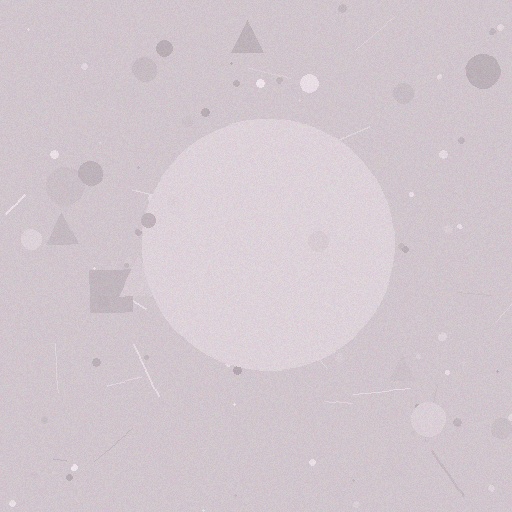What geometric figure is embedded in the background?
A circle is embedded in the background.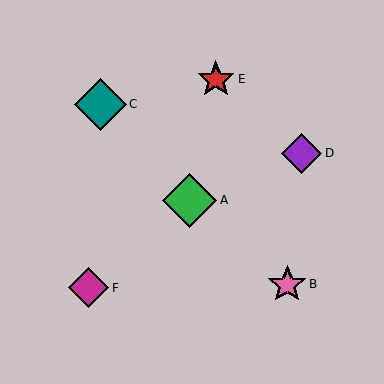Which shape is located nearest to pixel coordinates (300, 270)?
The pink star (labeled B) at (287, 284) is nearest to that location.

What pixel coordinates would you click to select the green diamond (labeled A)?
Click at (190, 200) to select the green diamond A.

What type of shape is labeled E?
Shape E is a red star.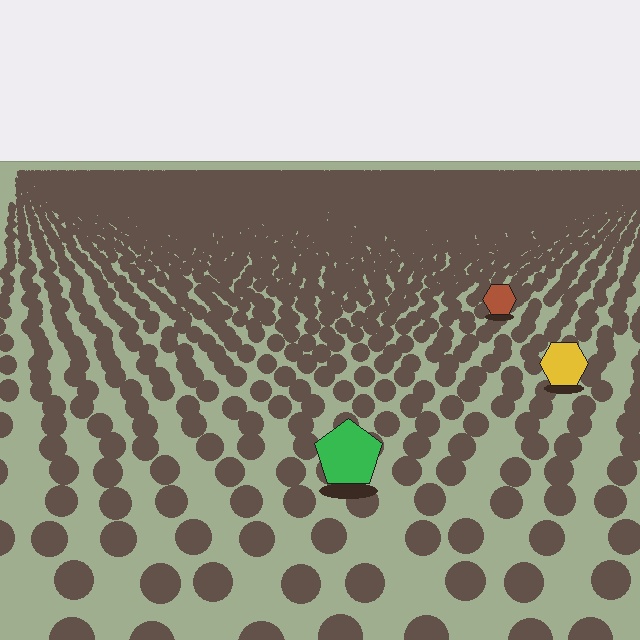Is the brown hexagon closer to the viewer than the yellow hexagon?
No. The yellow hexagon is closer — you can tell from the texture gradient: the ground texture is coarser near it.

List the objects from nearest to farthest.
From nearest to farthest: the green pentagon, the yellow hexagon, the brown hexagon.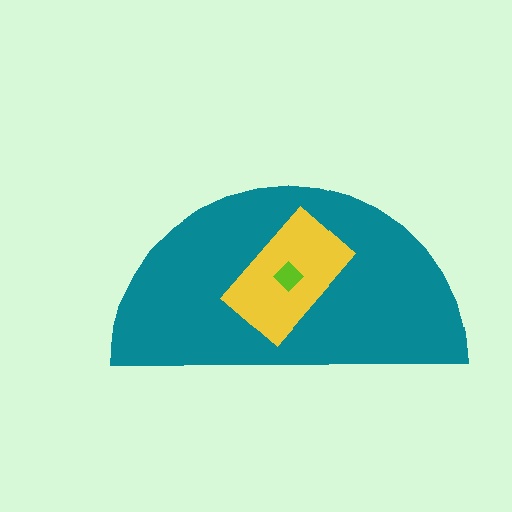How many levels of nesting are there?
3.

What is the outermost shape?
The teal semicircle.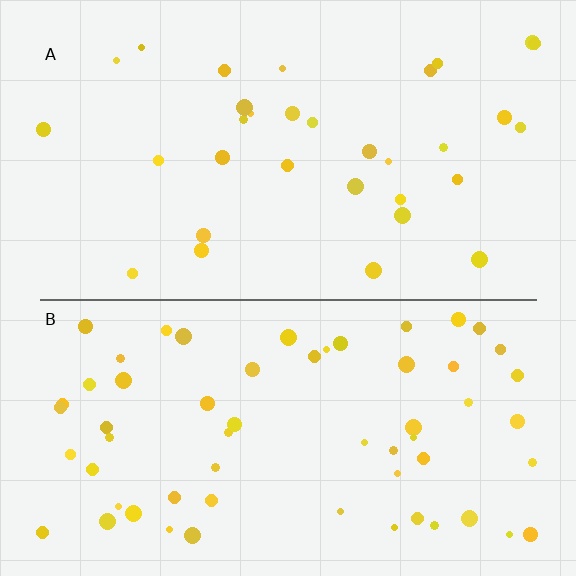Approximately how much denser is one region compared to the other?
Approximately 1.9× — region B over region A.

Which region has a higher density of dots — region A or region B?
B (the bottom).